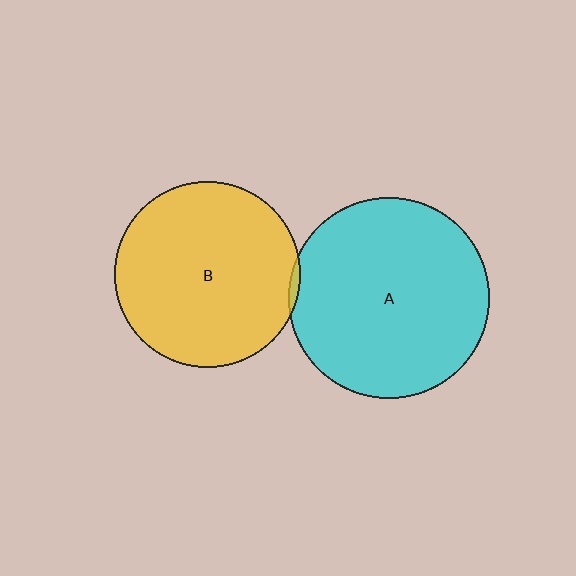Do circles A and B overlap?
Yes.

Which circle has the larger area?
Circle A (cyan).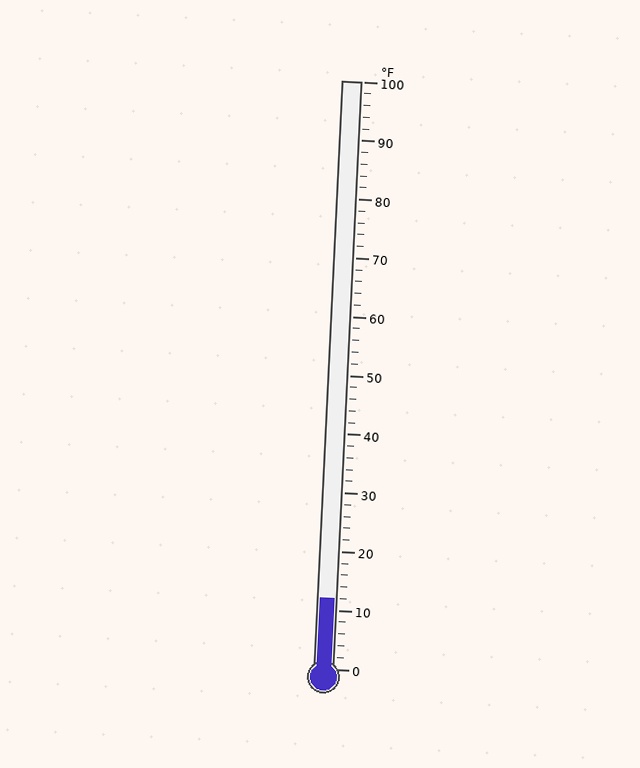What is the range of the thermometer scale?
The thermometer scale ranges from 0°F to 100°F.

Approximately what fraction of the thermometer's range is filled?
The thermometer is filled to approximately 10% of its range.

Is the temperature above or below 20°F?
The temperature is below 20°F.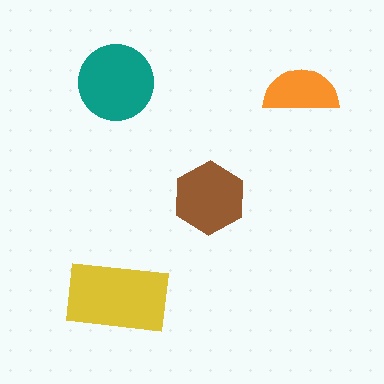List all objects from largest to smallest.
The yellow rectangle, the teal circle, the brown hexagon, the orange semicircle.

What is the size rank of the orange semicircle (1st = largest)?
4th.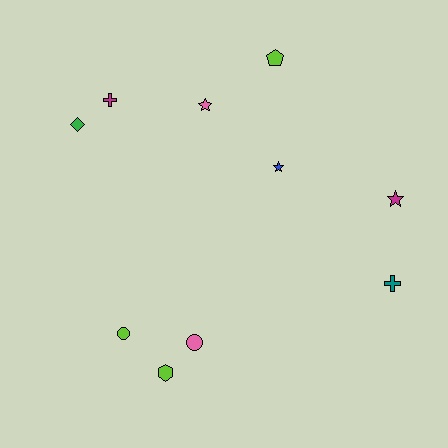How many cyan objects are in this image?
There are no cyan objects.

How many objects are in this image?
There are 10 objects.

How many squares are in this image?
There are no squares.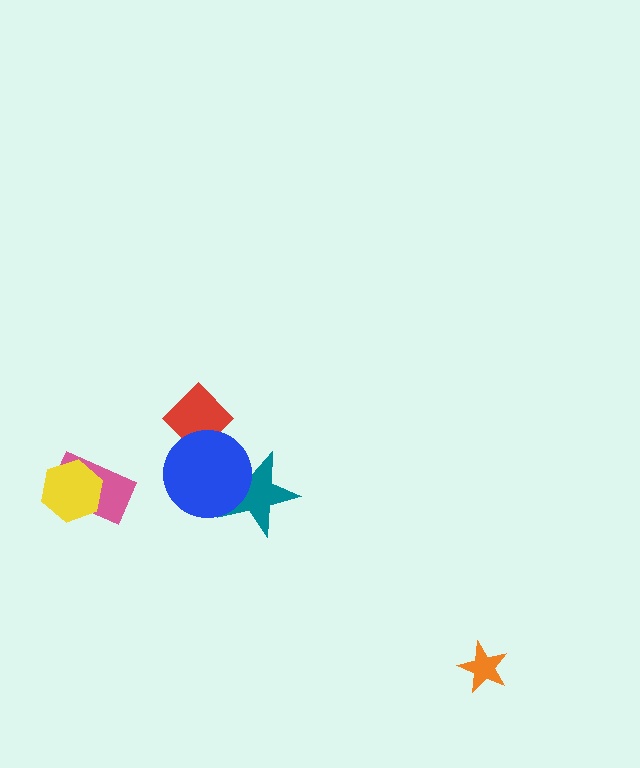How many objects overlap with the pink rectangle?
1 object overlaps with the pink rectangle.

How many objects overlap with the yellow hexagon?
1 object overlaps with the yellow hexagon.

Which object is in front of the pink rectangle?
The yellow hexagon is in front of the pink rectangle.